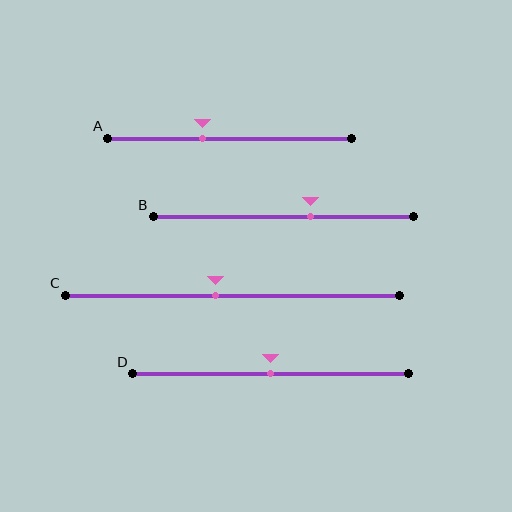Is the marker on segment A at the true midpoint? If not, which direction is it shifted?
No, the marker on segment A is shifted to the left by about 11% of the segment length.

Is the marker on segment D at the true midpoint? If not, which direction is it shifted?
Yes, the marker on segment D is at the true midpoint.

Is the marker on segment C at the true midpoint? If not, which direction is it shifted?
No, the marker on segment C is shifted to the left by about 5% of the segment length.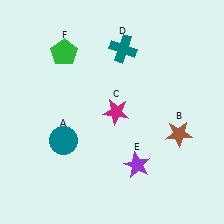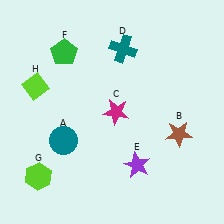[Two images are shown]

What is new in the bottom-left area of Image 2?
A lime hexagon (G) was added in the bottom-left area of Image 2.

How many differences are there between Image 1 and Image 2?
There are 2 differences between the two images.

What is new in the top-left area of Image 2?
A lime diamond (H) was added in the top-left area of Image 2.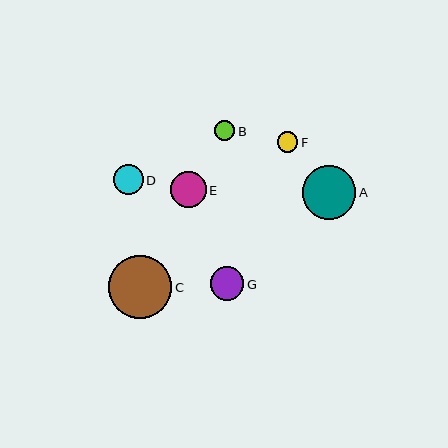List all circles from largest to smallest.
From largest to smallest: C, A, E, G, D, F, B.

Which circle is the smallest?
Circle B is the smallest with a size of approximately 20 pixels.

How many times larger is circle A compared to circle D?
Circle A is approximately 1.8 times the size of circle D.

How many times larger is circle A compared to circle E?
Circle A is approximately 1.5 times the size of circle E.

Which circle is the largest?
Circle C is the largest with a size of approximately 63 pixels.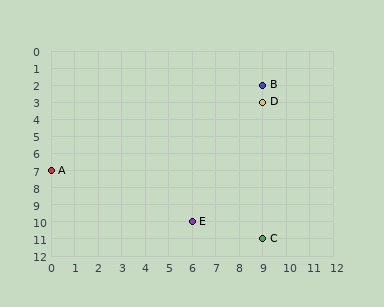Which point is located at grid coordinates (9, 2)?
Point B is at (9, 2).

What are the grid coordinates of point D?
Point D is at grid coordinates (9, 3).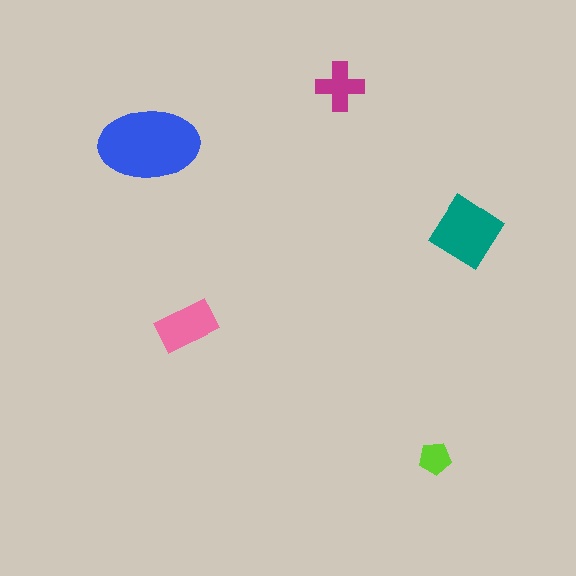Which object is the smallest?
The lime pentagon.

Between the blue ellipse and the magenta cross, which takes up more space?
The blue ellipse.